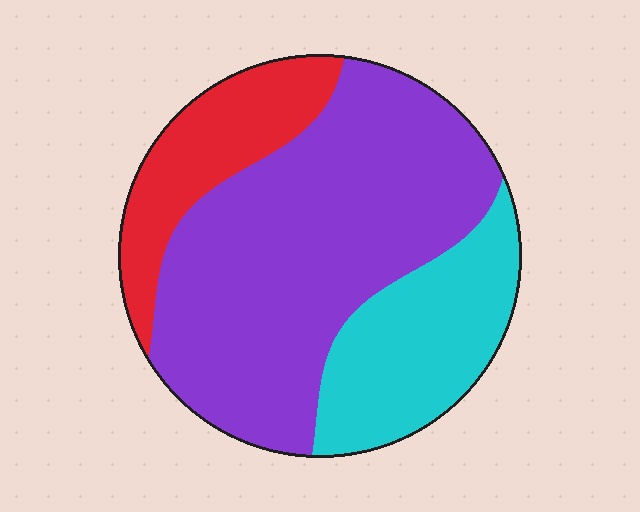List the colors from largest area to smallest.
From largest to smallest: purple, cyan, red.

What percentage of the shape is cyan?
Cyan covers around 25% of the shape.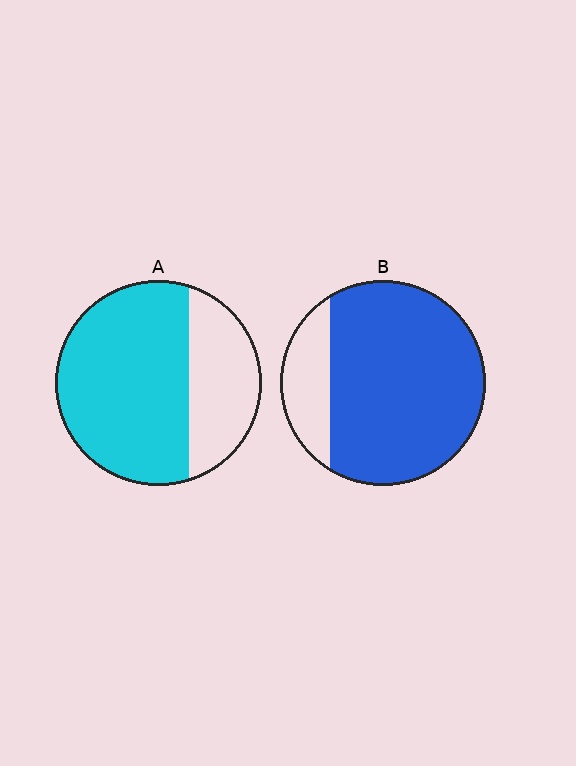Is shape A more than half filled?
Yes.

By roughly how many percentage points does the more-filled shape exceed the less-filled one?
By roughly 15 percentage points (B over A).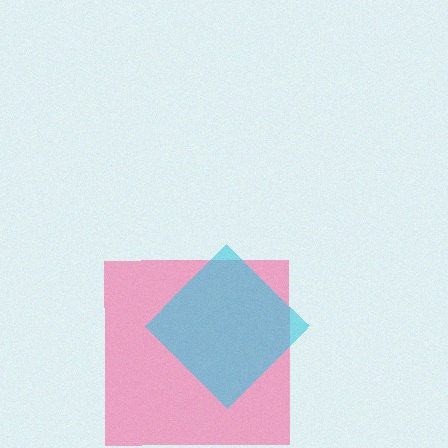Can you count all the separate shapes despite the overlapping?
Yes, there are 2 separate shapes.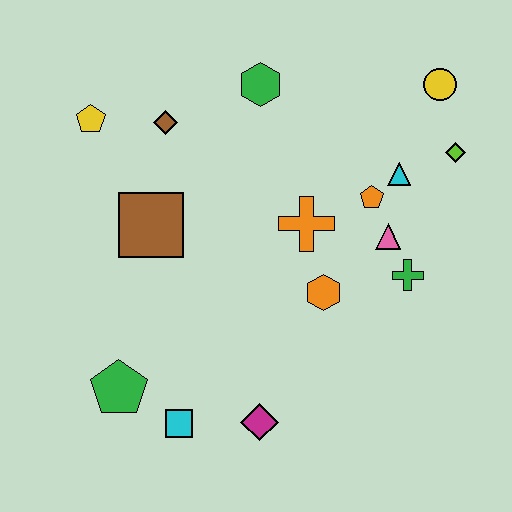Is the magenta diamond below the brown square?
Yes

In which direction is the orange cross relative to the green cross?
The orange cross is to the left of the green cross.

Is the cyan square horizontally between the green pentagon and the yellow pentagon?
No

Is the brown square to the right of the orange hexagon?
No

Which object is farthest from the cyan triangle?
The green pentagon is farthest from the cyan triangle.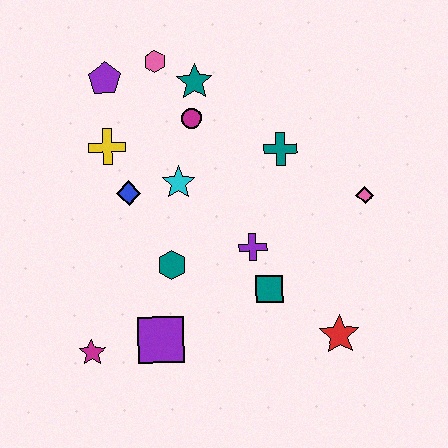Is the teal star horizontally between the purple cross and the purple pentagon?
Yes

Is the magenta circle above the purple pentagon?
No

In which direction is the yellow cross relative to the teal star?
The yellow cross is to the left of the teal star.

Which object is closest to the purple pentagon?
The pink hexagon is closest to the purple pentagon.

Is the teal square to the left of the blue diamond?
No